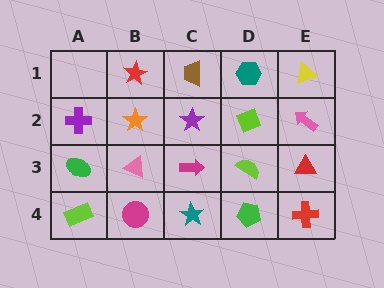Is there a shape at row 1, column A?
No, that cell is empty.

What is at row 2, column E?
A pink arrow.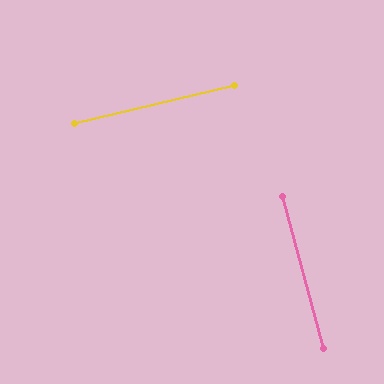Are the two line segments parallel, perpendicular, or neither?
Perpendicular — they meet at approximately 89°.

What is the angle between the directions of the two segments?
Approximately 89 degrees.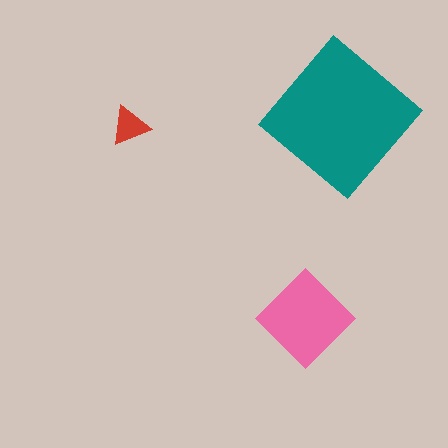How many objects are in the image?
There are 3 objects in the image.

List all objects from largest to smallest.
The teal diamond, the pink diamond, the red triangle.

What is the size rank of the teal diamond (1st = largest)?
1st.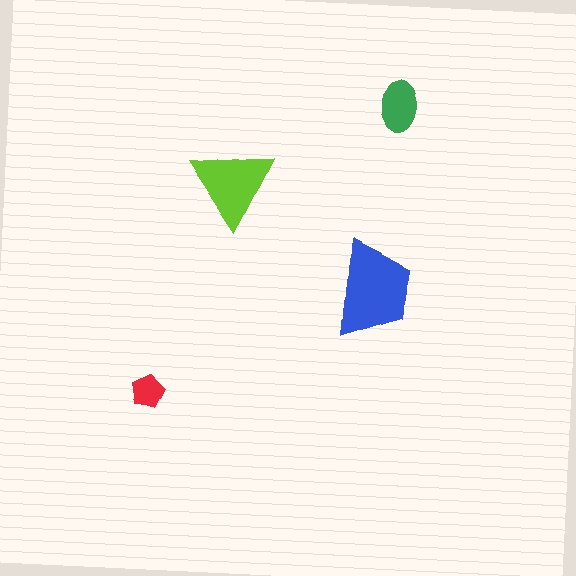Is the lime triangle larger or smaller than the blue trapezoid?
Smaller.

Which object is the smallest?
The red pentagon.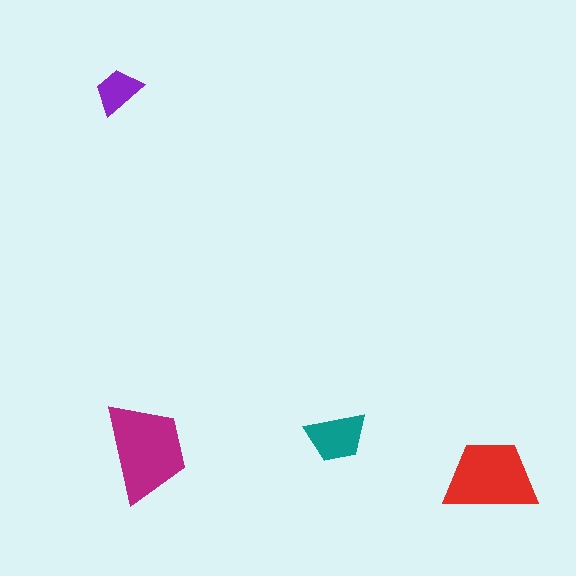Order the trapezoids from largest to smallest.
the magenta one, the red one, the teal one, the purple one.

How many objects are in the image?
There are 4 objects in the image.